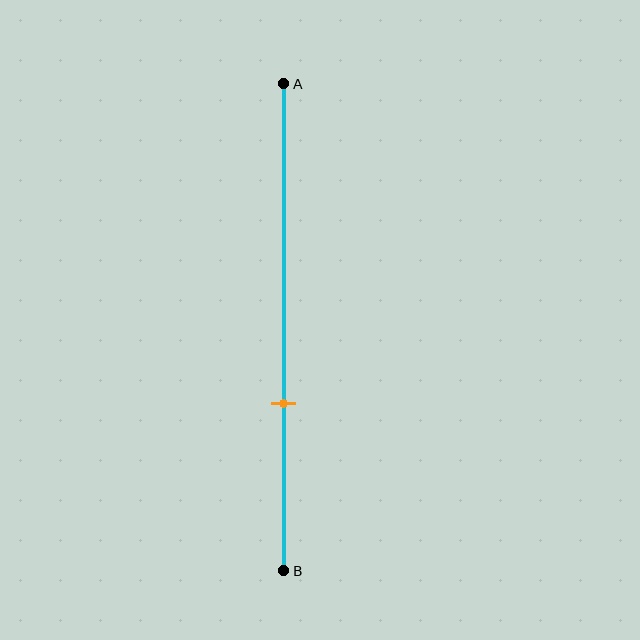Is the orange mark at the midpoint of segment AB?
No, the mark is at about 65% from A, not at the 50% midpoint.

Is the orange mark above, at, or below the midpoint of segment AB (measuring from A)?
The orange mark is below the midpoint of segment AB.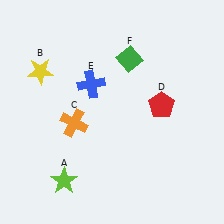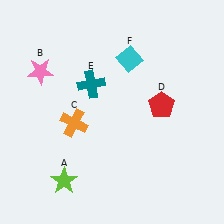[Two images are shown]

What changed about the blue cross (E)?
In Image 1, E is blue. In Image 2, it changed to teal.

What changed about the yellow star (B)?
In Image 1, B is yellow. In Image 2, it changed to pink.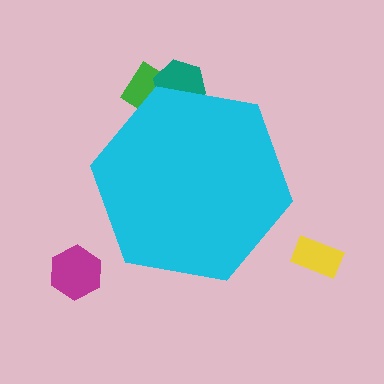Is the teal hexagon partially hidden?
Yes, the teal hexagon is partially hidden behind the cyan hexagon.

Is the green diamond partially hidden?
Yes, the green diamond is partially hidden behind the cyan hexagon.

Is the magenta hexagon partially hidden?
No, the magenta hexagon is fully visible.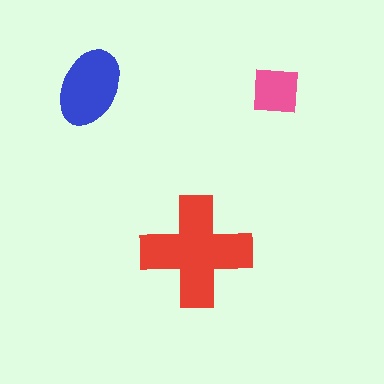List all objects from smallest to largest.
The pink square, the blue ellipse, the red cross.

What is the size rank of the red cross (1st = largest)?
1st.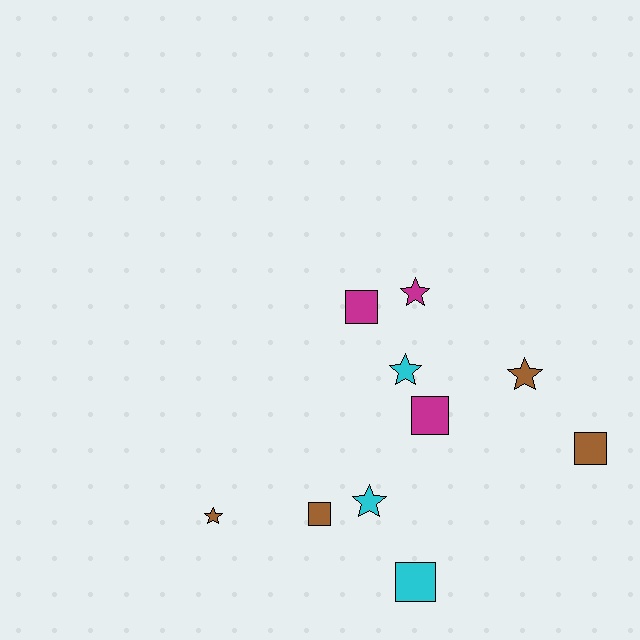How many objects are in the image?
There are 10 objects.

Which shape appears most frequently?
Star, with 5 objects.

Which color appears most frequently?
Brown, with 4 objects.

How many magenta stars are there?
There is 1 magenta star.